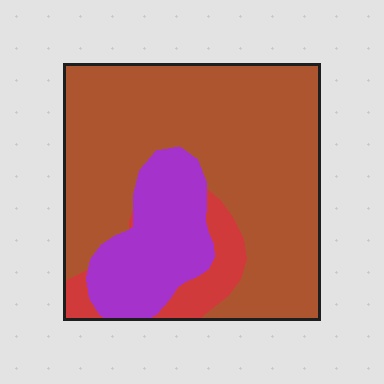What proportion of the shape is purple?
Purple takes up less than a quarter of the shape.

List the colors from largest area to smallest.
From largest to smallest: brown, purple, red.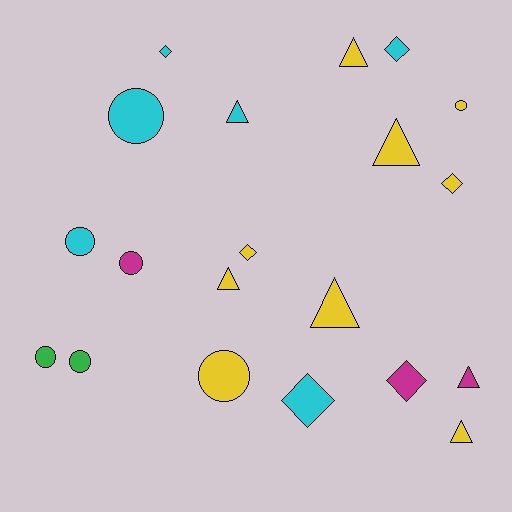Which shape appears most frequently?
Circle, with 7 objects.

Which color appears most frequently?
Yellow, with 9 objects.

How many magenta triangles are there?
There is 1 magenta triangle.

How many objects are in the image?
There are 20 objects.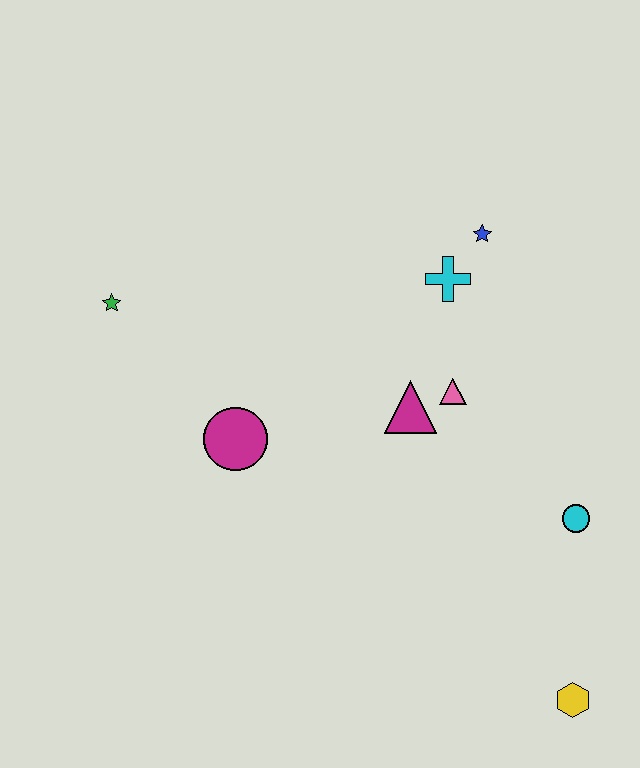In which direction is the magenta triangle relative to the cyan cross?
The magenta triangle is below the cyan cross.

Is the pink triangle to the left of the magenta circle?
No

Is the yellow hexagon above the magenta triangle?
No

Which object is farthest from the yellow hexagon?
The green star is farthest from the yellow hexagon.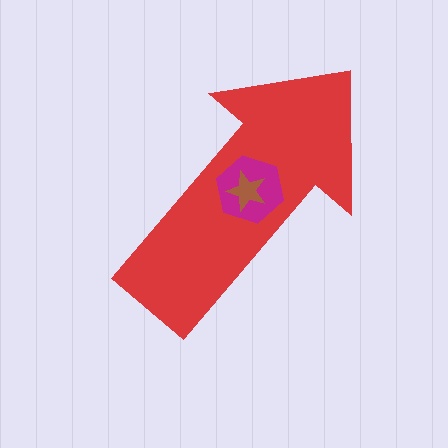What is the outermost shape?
The red arrow.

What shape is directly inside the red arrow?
The magenta hexagon.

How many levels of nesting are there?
3.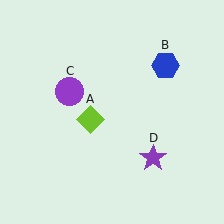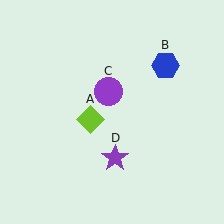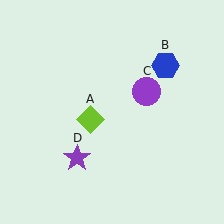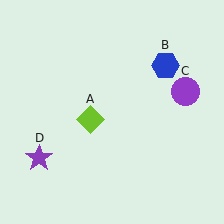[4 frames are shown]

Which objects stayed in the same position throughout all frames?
Lime diamond (object A) and blue hexagon (object B) remained stationary.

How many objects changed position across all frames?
2 objects changed position: purple circle (object C), purple star (object D).